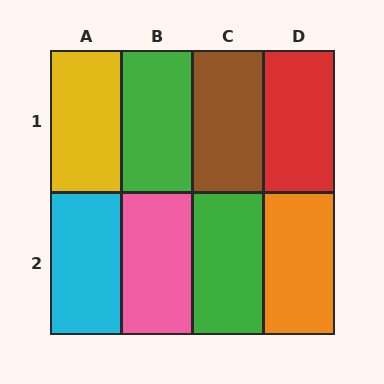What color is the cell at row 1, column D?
Red.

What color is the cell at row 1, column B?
Green.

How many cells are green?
2 cells are green.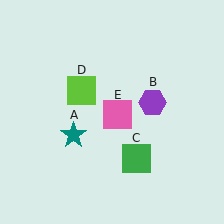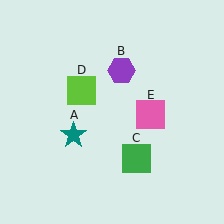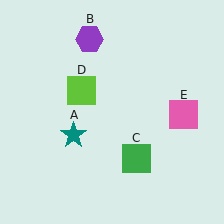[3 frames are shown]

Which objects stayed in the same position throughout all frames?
Teal star (object A) and green square (object C) and lime square (object D) remained stationary.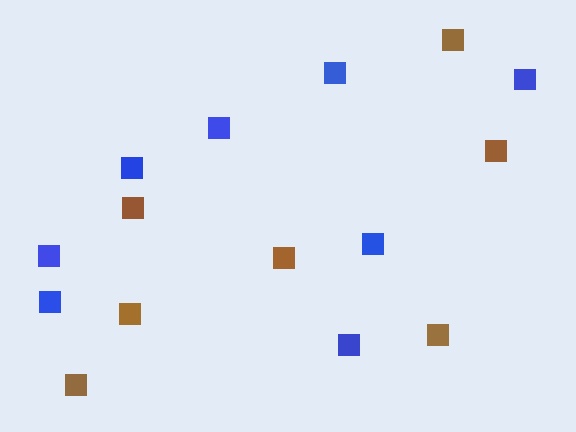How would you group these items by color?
There are 2 groups: one group of blue squares (8) and one group of brown squares (7).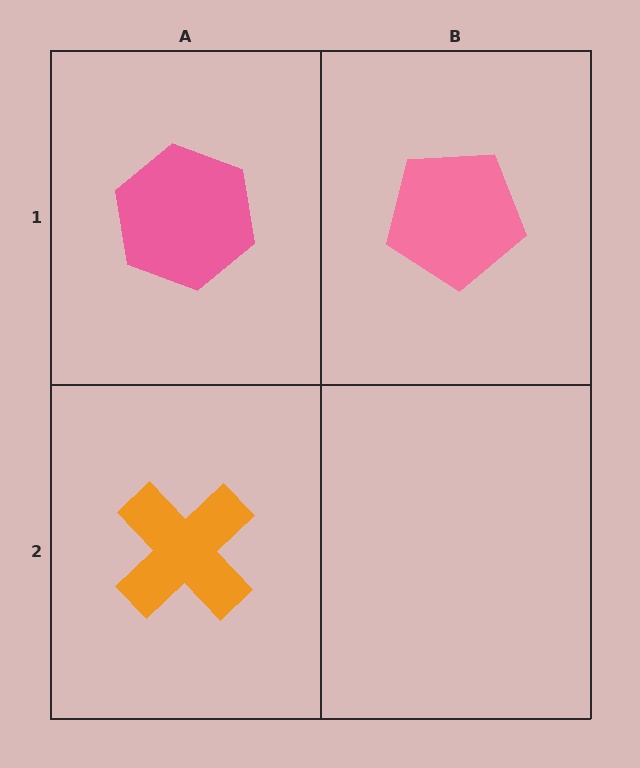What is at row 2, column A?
An orange cross.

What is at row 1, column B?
A pink pentagon.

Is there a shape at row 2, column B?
No, that cell is empty.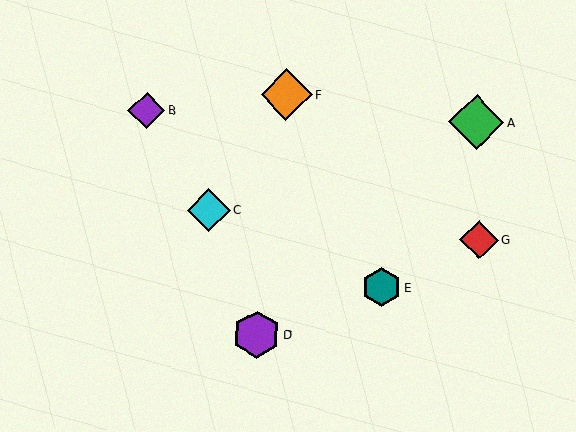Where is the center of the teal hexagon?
The center of the teal hexagon is at (382, 287).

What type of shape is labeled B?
Shape B is a purple diamond.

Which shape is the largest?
The green diamond (labeled A) is the largest.